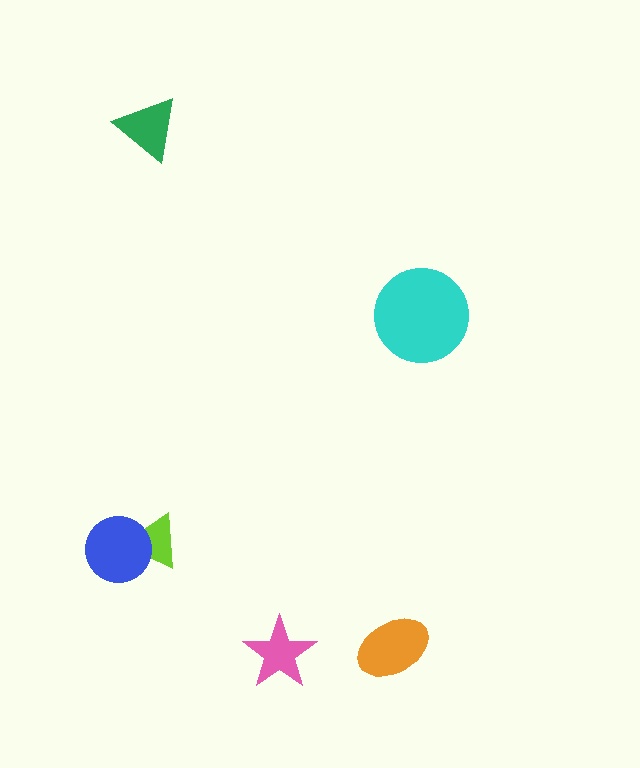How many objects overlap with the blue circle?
1 object overlaps with the blue circle.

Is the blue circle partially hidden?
No, no other shape covers it.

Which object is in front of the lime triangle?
The blue circle is in front of the lime triangle.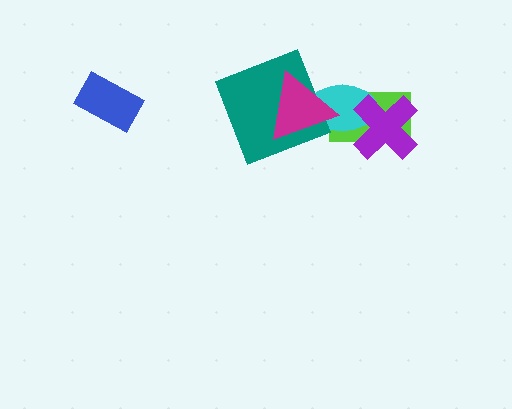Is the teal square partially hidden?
Yes, it is partially covered by another shape.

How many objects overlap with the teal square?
2 objects overlap with the teal square.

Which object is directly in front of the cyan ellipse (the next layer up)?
The teal square is directly in front of the cyan ellipse.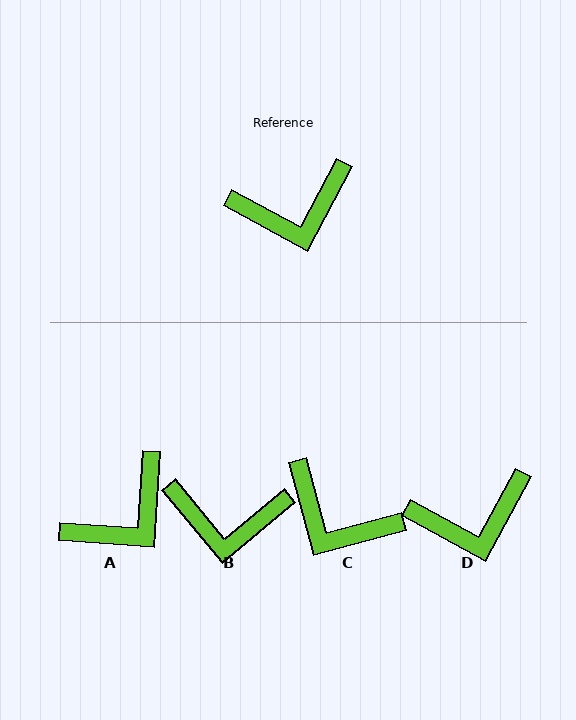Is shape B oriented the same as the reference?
No, it is off by about 22 degrees.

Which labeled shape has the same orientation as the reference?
D.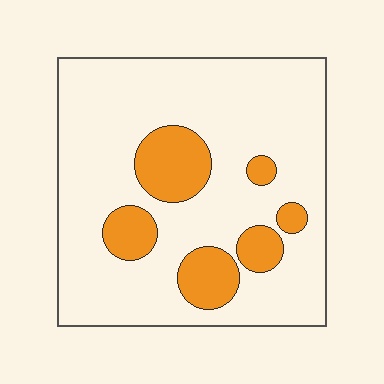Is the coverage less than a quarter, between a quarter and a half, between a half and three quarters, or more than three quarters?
Less than a quarter.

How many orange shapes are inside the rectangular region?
6.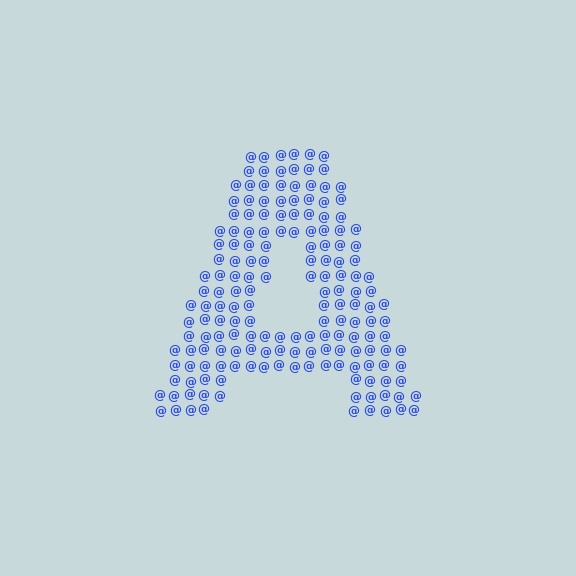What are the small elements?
The small elements are at signs.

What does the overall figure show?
The overall figure shows the letter A.